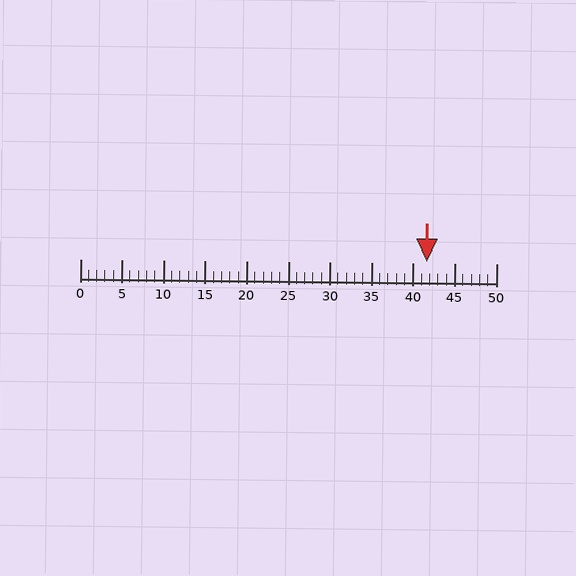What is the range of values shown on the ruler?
The ruler shows values from 0 to 50.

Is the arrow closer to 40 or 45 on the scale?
The arrow is closer to 40.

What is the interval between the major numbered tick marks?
The major tick marks are spaced 5 units apart.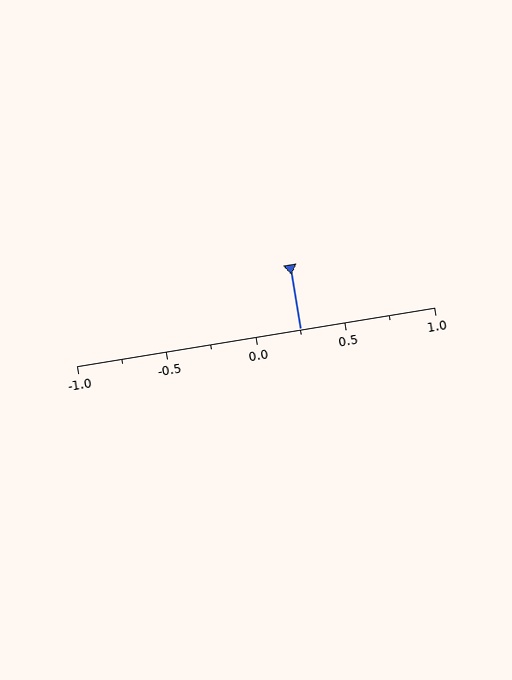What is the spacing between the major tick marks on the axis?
The major ticks are spaced 0.5 apart.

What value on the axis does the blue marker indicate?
The marker indicates approximately 0.25.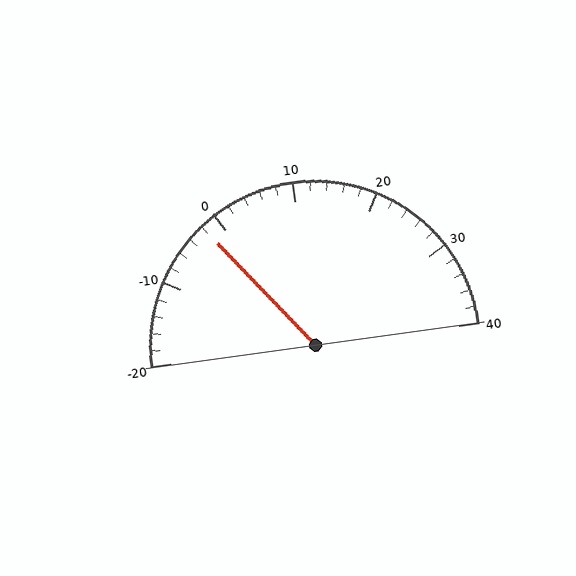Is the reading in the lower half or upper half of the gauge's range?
The reading is in the lower half of the range (-20 to 40).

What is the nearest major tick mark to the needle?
The nearest major tick mark is 0.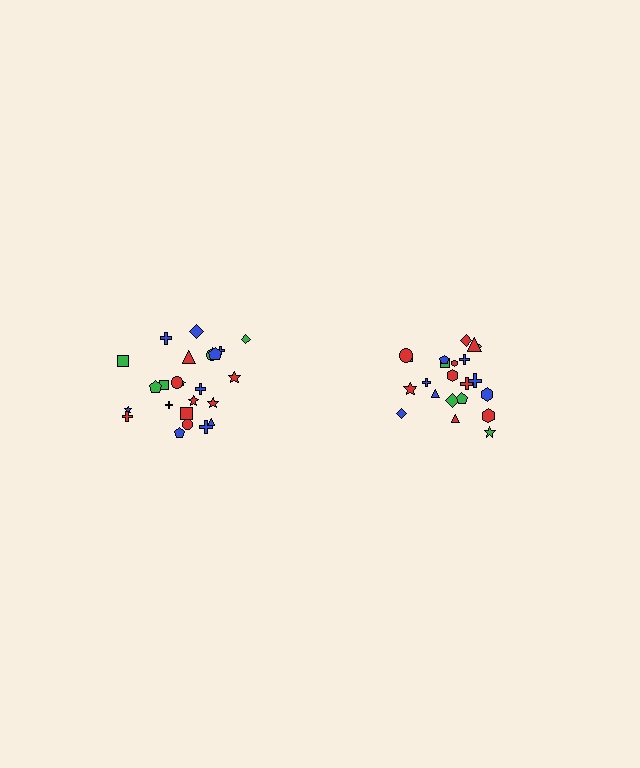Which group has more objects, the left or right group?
The left group.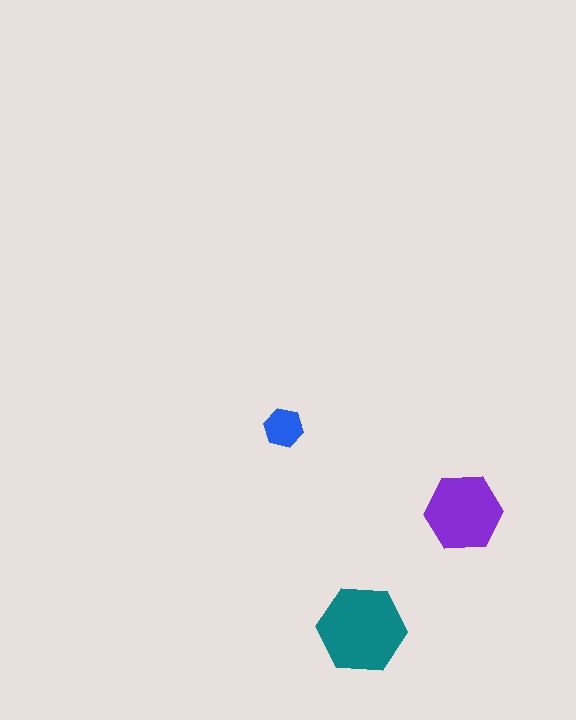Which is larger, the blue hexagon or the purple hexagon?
The purple one.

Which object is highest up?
The blue hexagon is topmost.